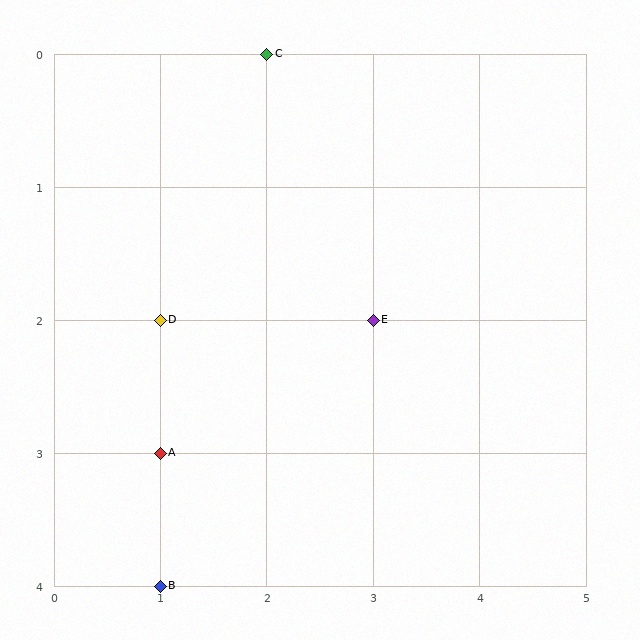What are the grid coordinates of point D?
Point D is at grid coordinates (1, 2).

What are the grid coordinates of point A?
Point A is at grid coordinates (1, 3).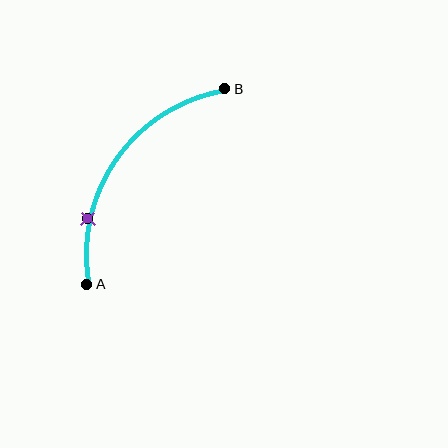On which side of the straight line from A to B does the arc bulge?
The arc bulges above and to the left of the straight line connecting A and B.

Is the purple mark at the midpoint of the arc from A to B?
No. The purple mark lies on the arc but is closer to endpoint A. The arc midpoint would be at the point on the curve equidistant along the arc from both A and B.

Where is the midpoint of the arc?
The arc midpoint is the point on the curve farthest from the straight line joining A and B. It sits above and to the left of that line.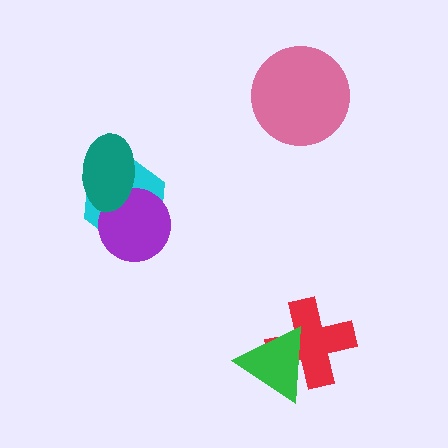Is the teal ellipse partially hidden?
No, no other shape covers it.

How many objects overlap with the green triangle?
1 object overlaps with the green triangle.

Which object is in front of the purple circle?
The teal ellipse is in front of the purple circle.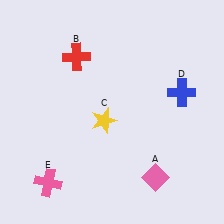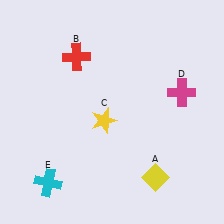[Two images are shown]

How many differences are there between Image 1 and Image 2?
There are 3 differences between the two images.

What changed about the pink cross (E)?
In Image 1, E is pink. In Image 2, it changed to cyan.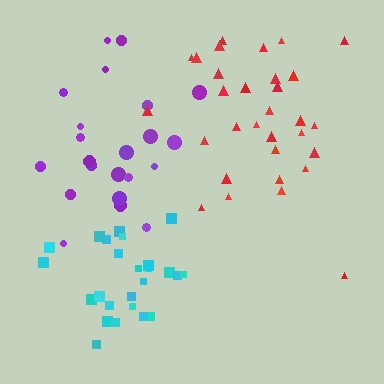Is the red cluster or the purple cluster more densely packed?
Red.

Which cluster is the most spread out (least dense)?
Purple.